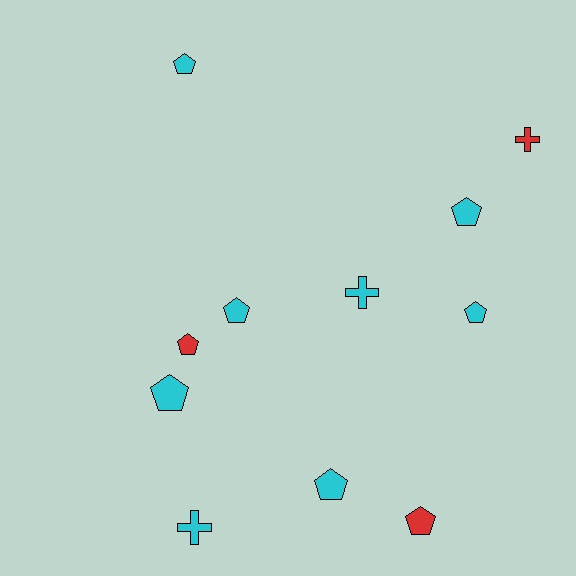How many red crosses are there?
There is 1 red cross.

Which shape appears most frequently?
Pentagon, with 8 objects.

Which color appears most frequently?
Cyan, with 8 objects.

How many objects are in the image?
There are 11 objects.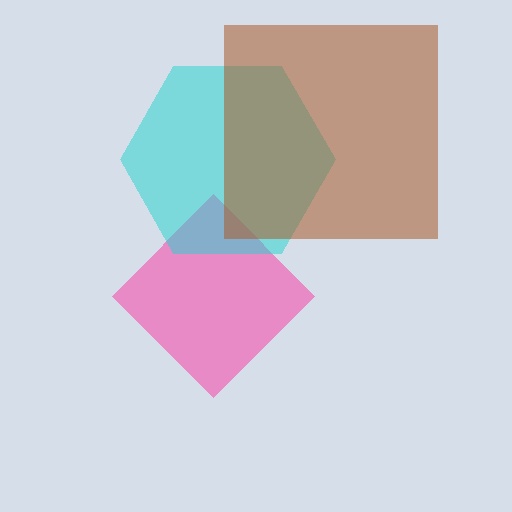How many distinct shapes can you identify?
There are 3 distinct shapes: a pink diamond, a cyan hexagon, a brown square.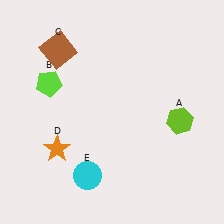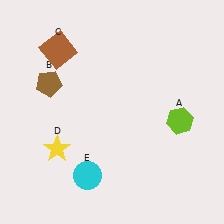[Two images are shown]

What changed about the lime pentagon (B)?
In Image 1, B is lime. In Image 2, it changed to brown.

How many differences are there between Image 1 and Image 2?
There are 2 differences between the two images.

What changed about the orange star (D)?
In Image 1, D is orange. In Image 2, it changed to yellow.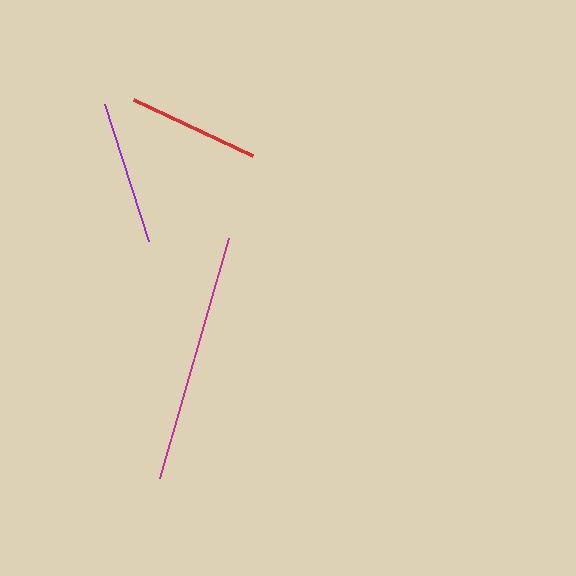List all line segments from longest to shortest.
From longest to shortest: magenta, purple, red.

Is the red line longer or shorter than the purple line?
The purple line is longer than the red line.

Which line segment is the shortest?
The red line is the shortest at approximately 132 pixels.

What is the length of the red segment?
The red segment is approximately 132 pixels long.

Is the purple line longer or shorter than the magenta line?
The magenta line is longer than the purple line.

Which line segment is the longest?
The magenta line is the longest at approximately 249 pixels.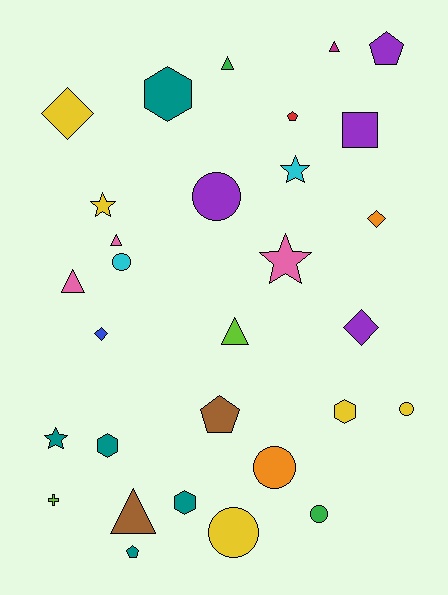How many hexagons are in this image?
There are 4 hexagons.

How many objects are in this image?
There are 30 objects.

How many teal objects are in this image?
There are 5 teal objects.